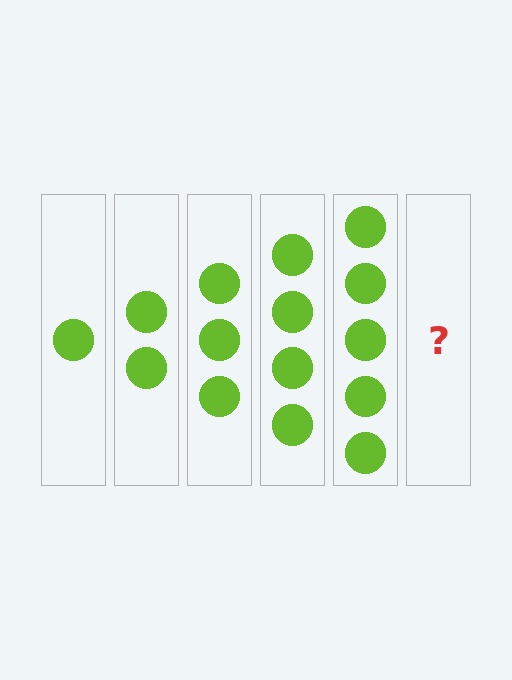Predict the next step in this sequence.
The next step is 6 circles.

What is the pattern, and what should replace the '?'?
The pattern is that each step adds one more circle. The '?' should be 6 circles.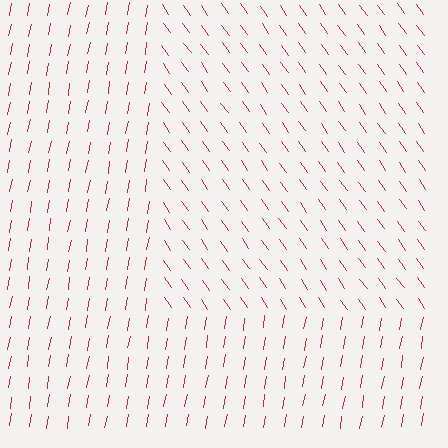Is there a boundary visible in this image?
Yes, there is a texture boundary formed by a change in line orientation.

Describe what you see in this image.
The image is filled with small red line segments. A rectangle region in the image has lines oriented differently from the surrounding lines, creating a visible texture boundary.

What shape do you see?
I see a rectangle.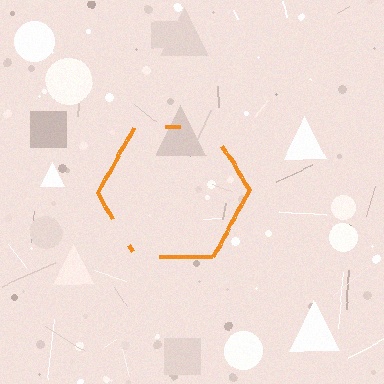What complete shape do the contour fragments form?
The contour fragments form a hexagon.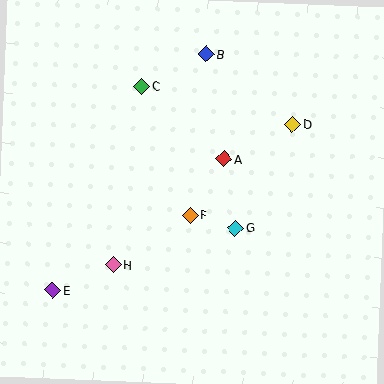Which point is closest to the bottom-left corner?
Point E is closest to the bottom-left corner.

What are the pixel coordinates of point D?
Point D is at (293, 124).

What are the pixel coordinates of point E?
Point E is at (52, 290).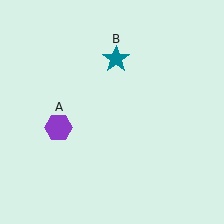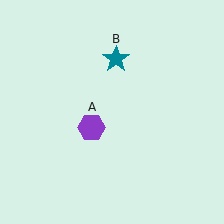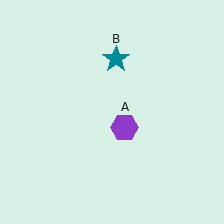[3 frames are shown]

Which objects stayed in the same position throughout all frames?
Teal star (object B) remained stationary.